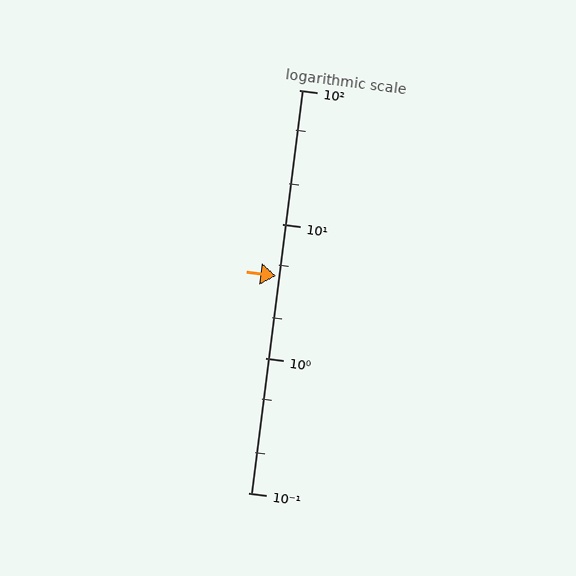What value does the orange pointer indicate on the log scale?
The pointer indicates approximately 4.1.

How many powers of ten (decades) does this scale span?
The scale spans 3 decades, from 0.1 to 100.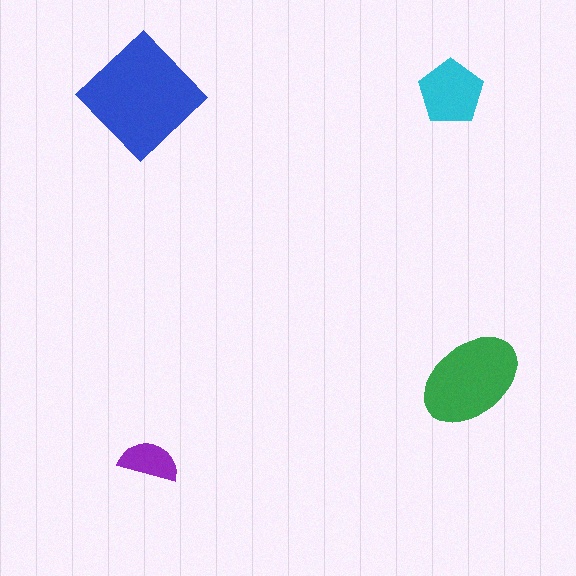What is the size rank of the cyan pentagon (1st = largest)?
3rd.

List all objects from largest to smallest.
The blue diamond, the green ellipse, the cyan pentagon, the purple semicircle.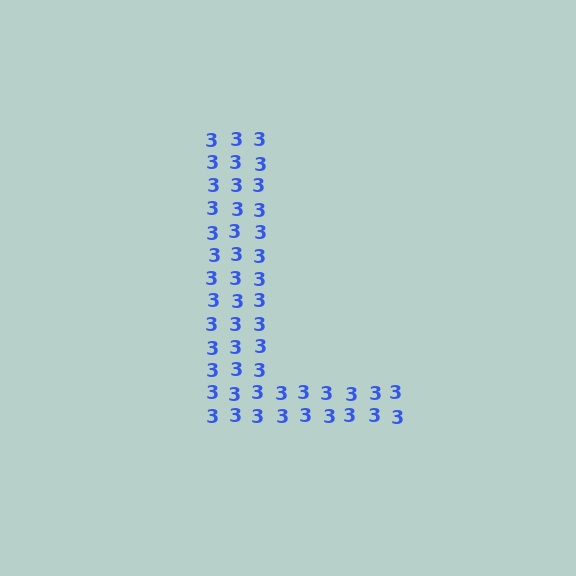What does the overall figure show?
The overall figure shows the letter L.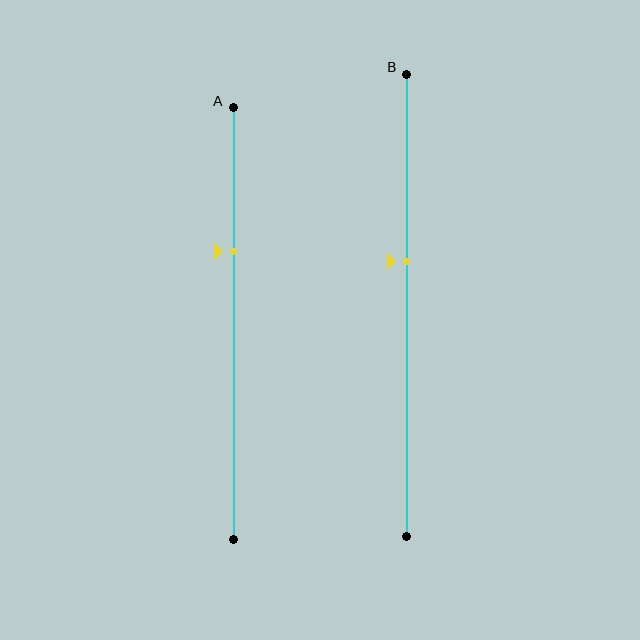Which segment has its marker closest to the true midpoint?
Segment B has its marker closest to the true midpoint.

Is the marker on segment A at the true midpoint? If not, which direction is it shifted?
No, the marker on segment A is shifted upward by about 17% of the segment length.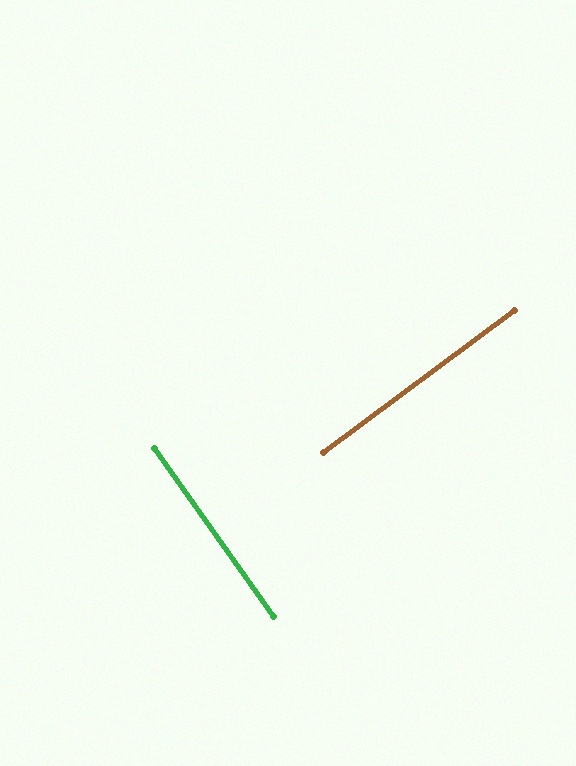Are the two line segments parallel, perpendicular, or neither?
Perpendicular — they meet at approximately 89°.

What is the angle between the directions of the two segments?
Approximately 89 degrees.